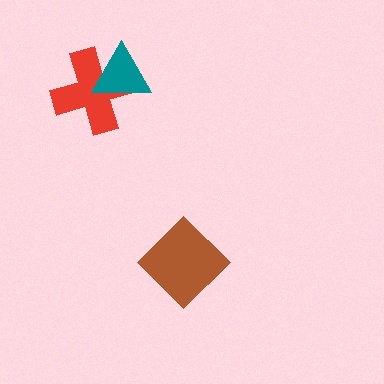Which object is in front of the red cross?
The teal triangle is in front of the red cross.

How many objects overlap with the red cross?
1 object overlaps with the red cross.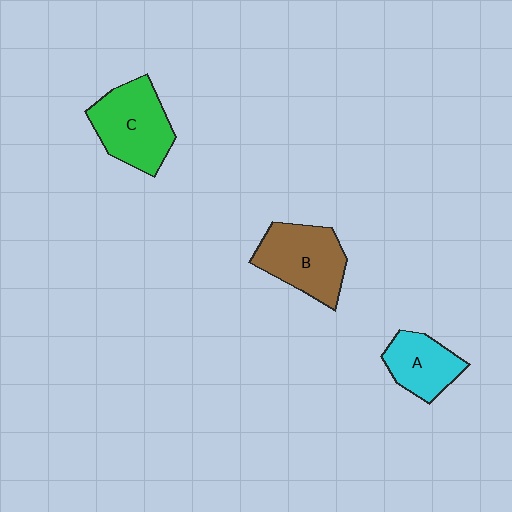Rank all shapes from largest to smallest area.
From largest to smallest: C (green), B (brown), A (cyan).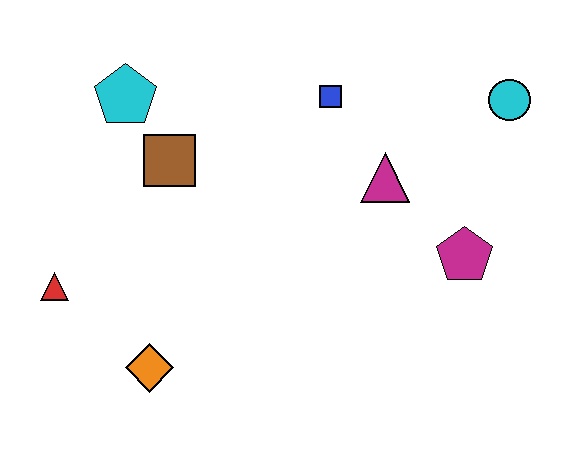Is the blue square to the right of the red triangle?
Yes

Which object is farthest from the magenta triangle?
The red triangle is farthest from the magenta triangle.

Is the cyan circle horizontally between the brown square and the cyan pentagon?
No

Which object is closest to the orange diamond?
The red triangle is closest to the orange diamond.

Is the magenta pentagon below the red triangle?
No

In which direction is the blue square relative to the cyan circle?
The blue square is to the left of the cyan circle.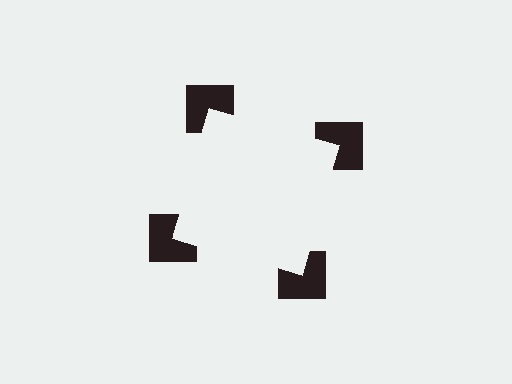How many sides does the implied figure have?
4 sides.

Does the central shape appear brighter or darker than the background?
It typically appears slightly brighter than the background, even though no actual brightness change is drawn.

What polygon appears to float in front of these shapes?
An illusory square — its edges are inferred from the aligned wedge cuts in the notched squares, not physically drawn.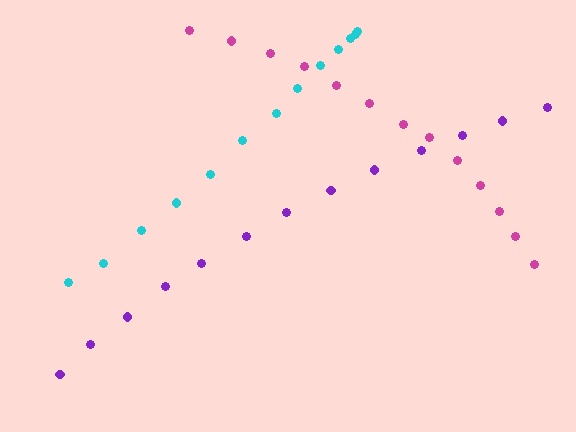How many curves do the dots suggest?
There are 3 distinct paths.